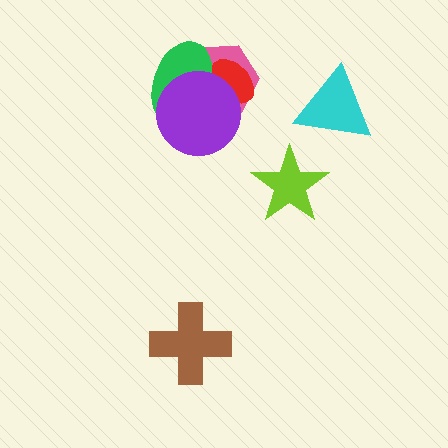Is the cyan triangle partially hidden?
No, no other shape covers it.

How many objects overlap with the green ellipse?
3 objects overlap with the green ellipse.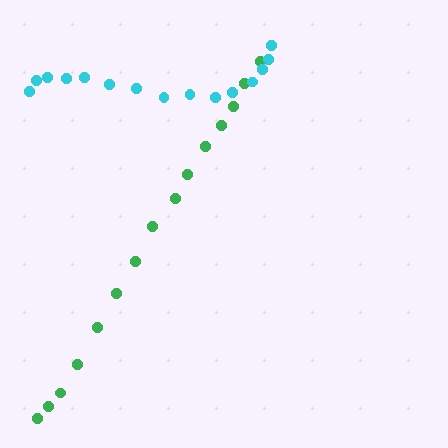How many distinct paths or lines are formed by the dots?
There are 2 distinct paths.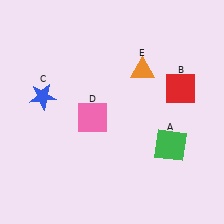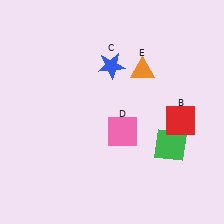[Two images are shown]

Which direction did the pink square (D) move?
The pink square (D) moved right.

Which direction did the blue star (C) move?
The blue star (C) moved right.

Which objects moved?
The objects that moved are: the red square (B), the blue star (C), the pink square (D).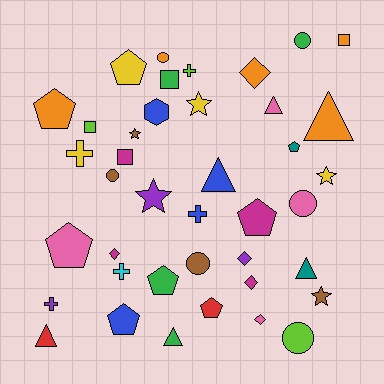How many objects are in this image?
There are 40 objects.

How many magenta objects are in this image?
There are 4 magenta objects.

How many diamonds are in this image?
There are 5 diamonds.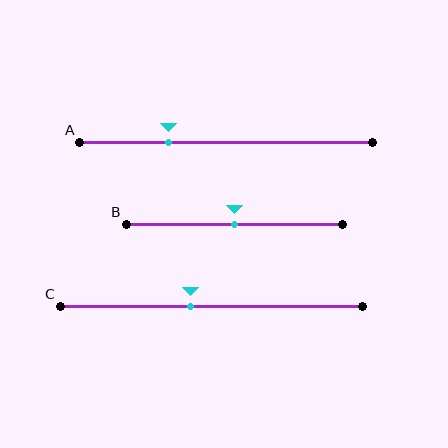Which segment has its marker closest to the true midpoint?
Segment B has its marker closest to the true midpoint.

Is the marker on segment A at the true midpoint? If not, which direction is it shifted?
No, the marker on segment A is shifted to the left by about 20% of the segment length.